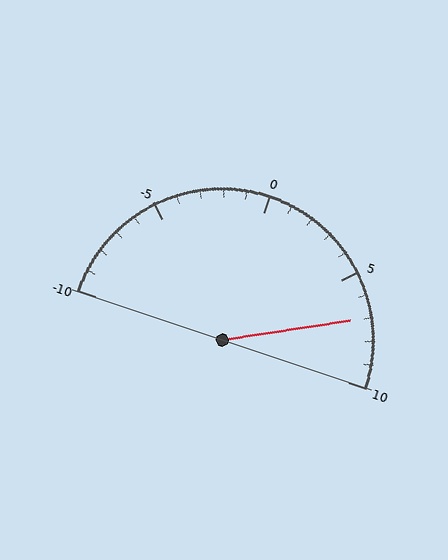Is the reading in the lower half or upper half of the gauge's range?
The reading is in the upper half of the range (-10 to 10).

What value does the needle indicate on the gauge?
The needle indicates approximately 7.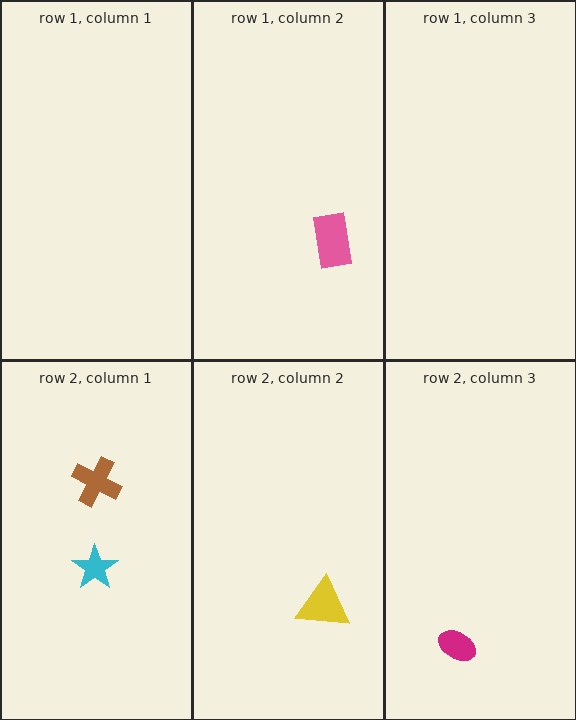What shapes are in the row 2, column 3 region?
The magenta ellipse.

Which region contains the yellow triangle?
The row 2, column 2 region.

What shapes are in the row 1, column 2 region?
The pink rectangle.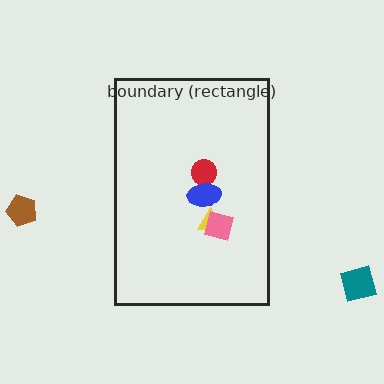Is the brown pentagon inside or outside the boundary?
Outside.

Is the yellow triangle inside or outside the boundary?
Inside.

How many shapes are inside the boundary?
4 inside, 2 outside.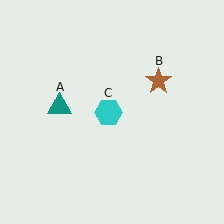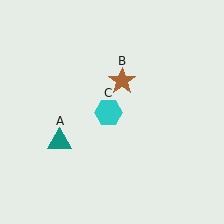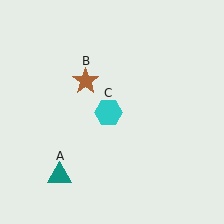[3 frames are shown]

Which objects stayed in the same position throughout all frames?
Cyan hexagon (object C) remained stationary.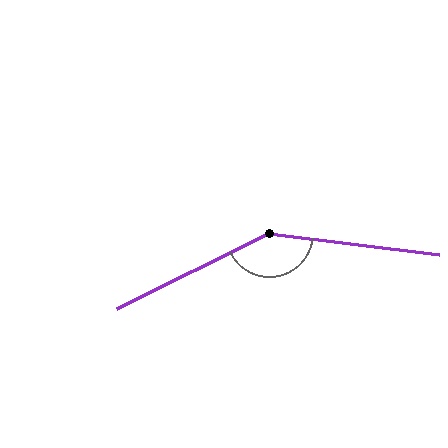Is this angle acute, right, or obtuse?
It is obtuse.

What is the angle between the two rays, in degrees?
Approximately 147 degrees.